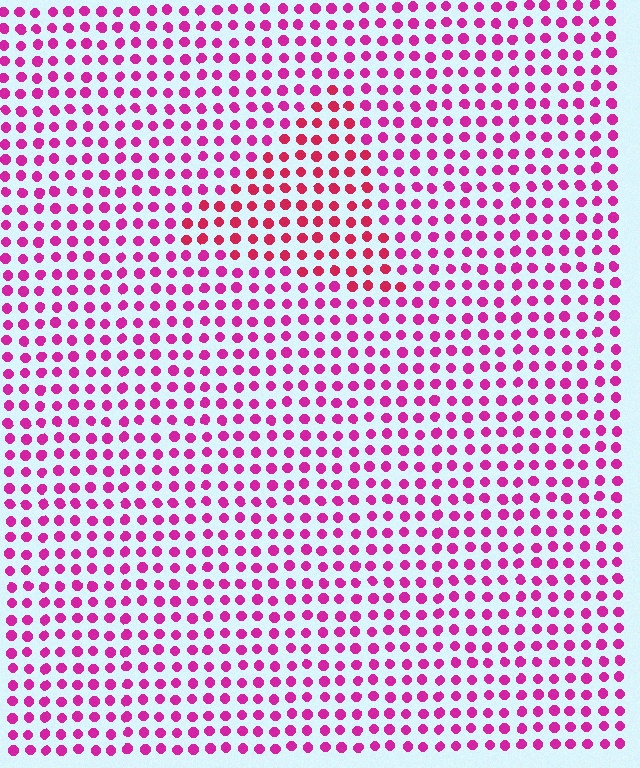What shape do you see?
I see a triangle.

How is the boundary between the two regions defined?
The boundary is defined purely by a slight shift in hue (about 27 degrees). Spacing, size, and orientation are identical on both sides.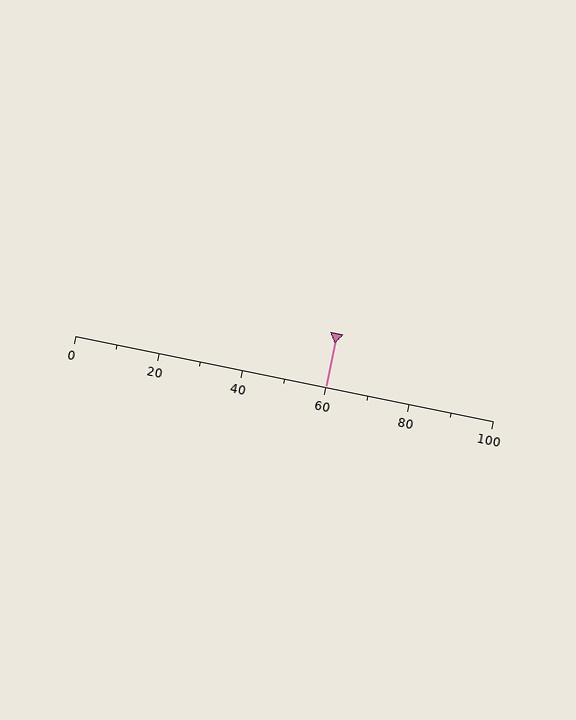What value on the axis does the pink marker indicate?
The marker indicates approximately 60.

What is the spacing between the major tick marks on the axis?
The major ticks are spaced 20 apart.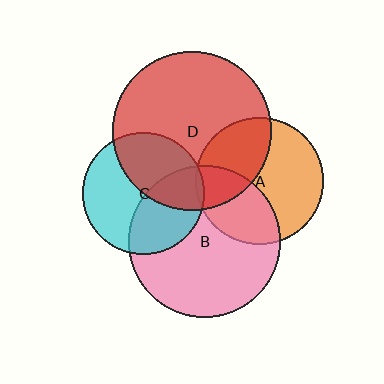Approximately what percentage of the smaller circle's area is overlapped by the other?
Approximately 40%.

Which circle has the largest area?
Circle D (red).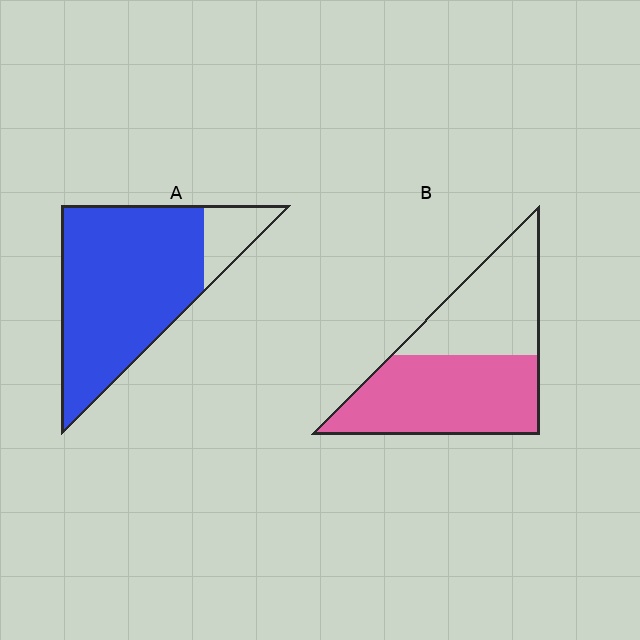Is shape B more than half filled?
Yes.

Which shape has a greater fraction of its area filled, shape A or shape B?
Shape A.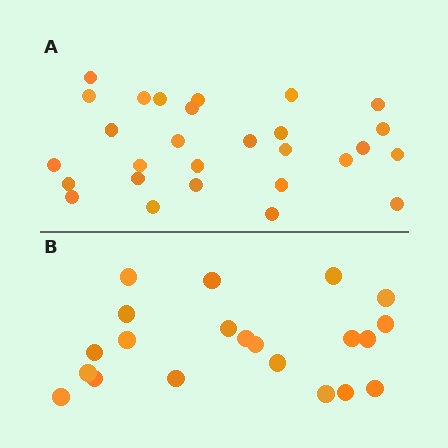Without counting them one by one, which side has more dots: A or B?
Region A (the top region) has more dots.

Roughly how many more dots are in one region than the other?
Region A has roughly 8 or so more dots than region B.